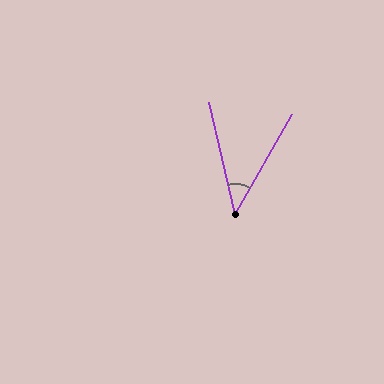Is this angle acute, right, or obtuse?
It is acute.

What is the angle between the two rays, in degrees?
Approximately 43 degrees.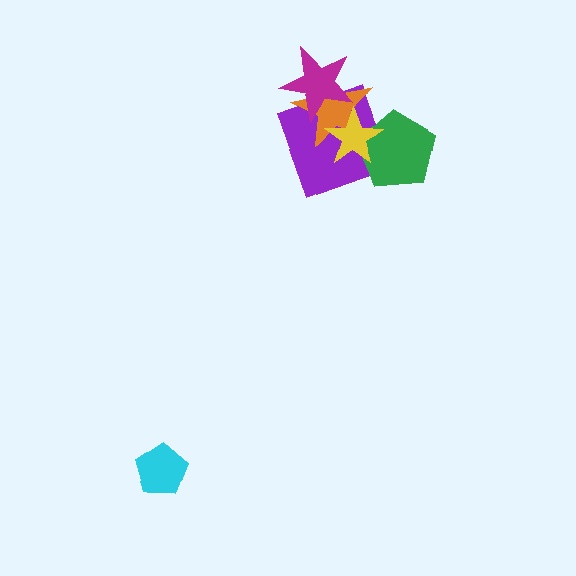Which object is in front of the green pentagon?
The yellow star is in front of the green pentagon.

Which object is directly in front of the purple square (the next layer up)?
The orange star is directly in front of the purple square.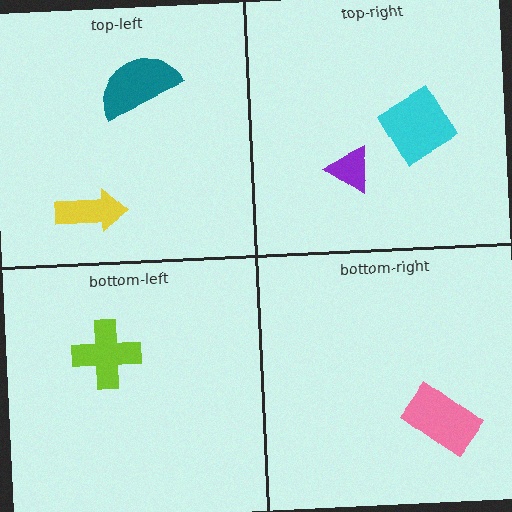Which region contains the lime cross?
The bottom-left region.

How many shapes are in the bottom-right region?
1.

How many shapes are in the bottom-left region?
1.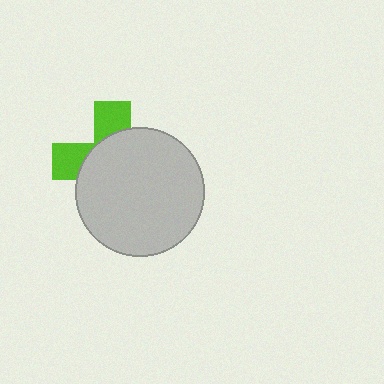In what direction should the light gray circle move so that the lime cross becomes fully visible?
The light gray circle should move toward the lower-right. That is the shortest direction to clear the overlap and leave the lime cross fully visible.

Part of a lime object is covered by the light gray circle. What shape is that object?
It is a cross.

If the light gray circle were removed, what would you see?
You would see the complete lime cross.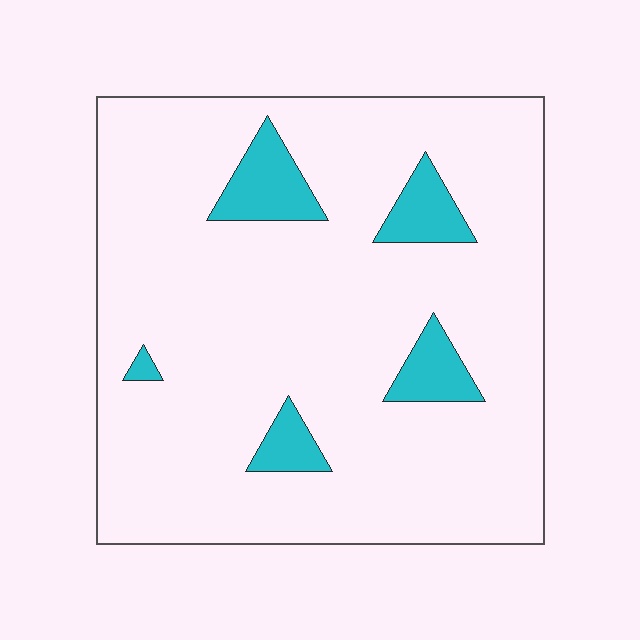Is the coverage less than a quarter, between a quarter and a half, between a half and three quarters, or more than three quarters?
Less than a quarter.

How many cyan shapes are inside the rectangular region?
5.